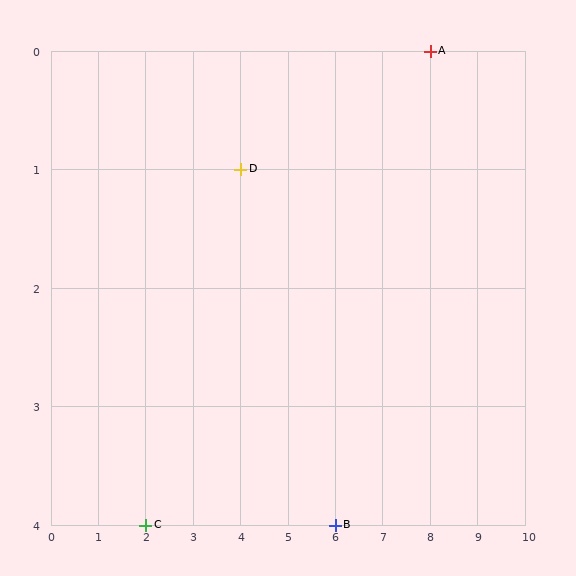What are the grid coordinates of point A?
Point A is at grid coordinates (8, 0).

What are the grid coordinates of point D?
Point D is at grid coordinates (4, 1).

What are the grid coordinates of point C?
Point C is at grid coordinates (2, 4).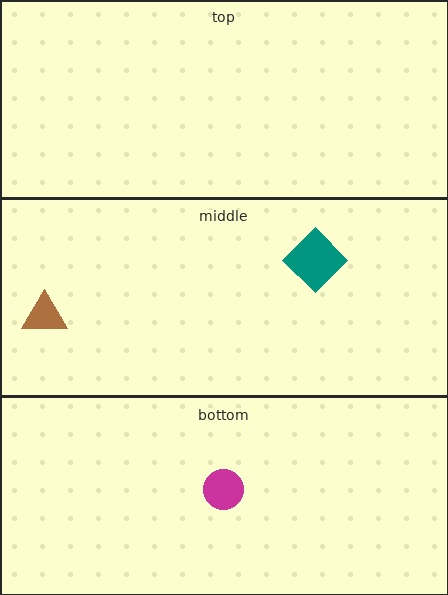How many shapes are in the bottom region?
1.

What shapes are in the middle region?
The teal diamond, the brown triangle.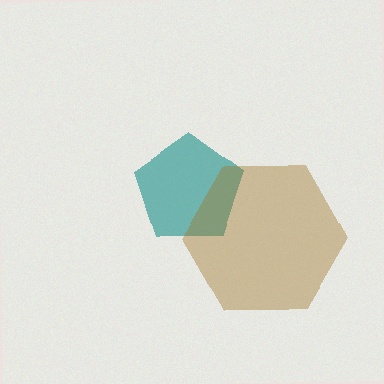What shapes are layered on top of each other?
The layered shapes are: a teal pentagon, a brown hexagon.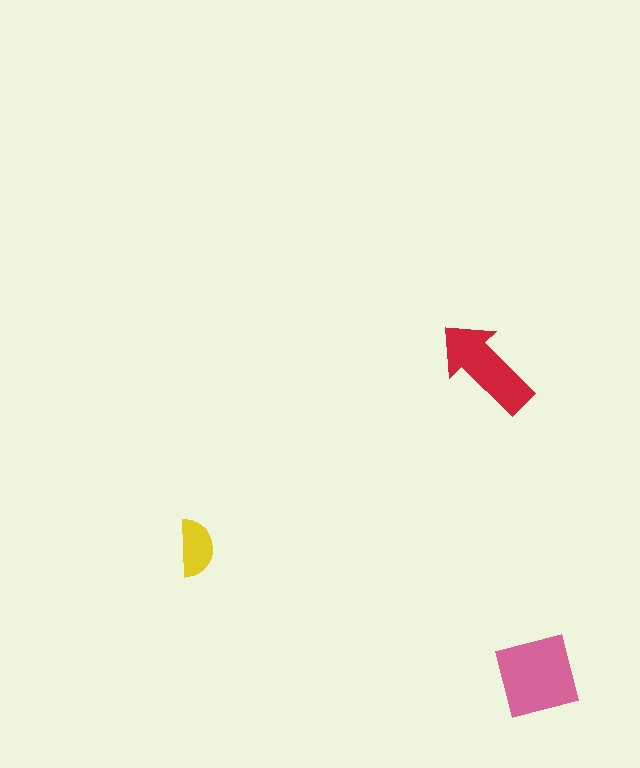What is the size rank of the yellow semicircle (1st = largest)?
3rd.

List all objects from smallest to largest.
The yellow semicircle, the red arrow, the pink square.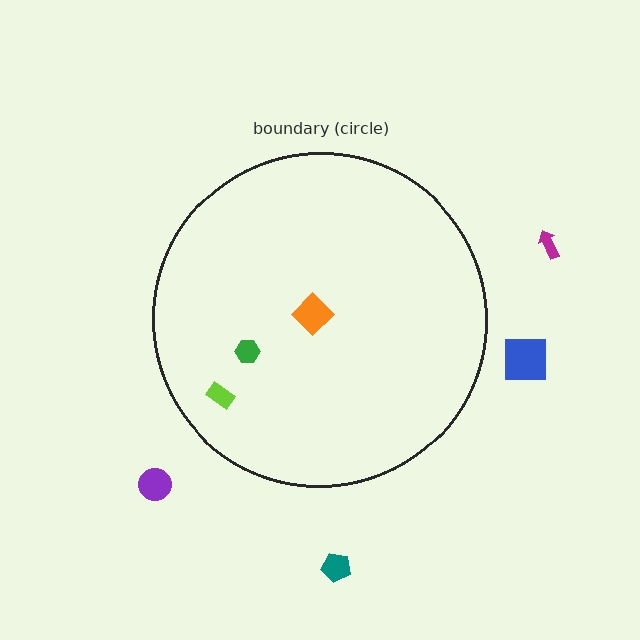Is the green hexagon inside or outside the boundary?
Inside.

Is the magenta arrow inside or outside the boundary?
Outside.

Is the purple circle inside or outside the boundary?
Outside.